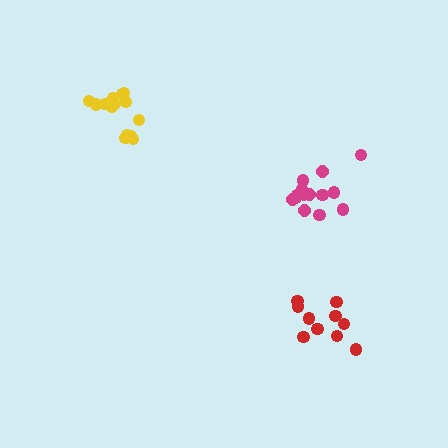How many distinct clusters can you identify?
There are 3 distinct clusters.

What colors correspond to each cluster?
The clusters are colored: magenta, yellow, red.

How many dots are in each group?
Group 1: 14 dots, Group 2: 14 dots, Group 3: 10 dots (38 total).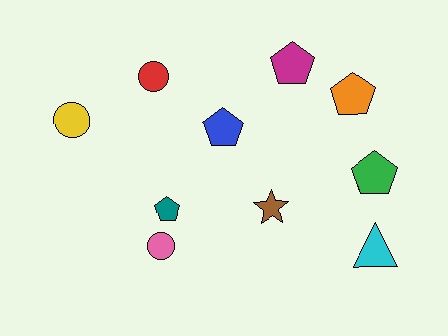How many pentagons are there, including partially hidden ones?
There are 5 pentagons.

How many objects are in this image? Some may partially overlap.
There are 10 objects.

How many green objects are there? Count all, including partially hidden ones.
There is 1 green object.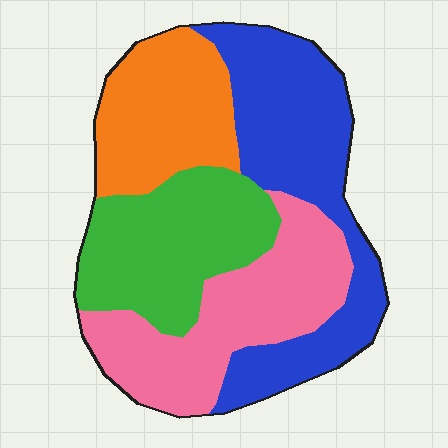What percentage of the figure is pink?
Pink covers roughly 25% of the figure.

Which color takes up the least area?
Orange, at roughly 20%.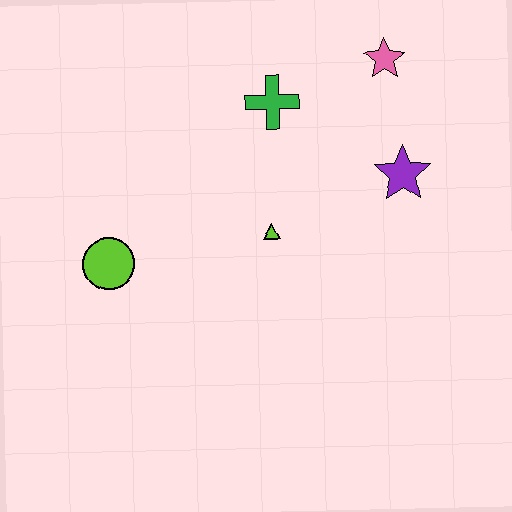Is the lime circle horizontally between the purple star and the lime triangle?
No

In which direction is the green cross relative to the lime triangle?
The green cross is above the lime triangle.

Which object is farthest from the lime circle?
The pink star is farthest from the lime circle.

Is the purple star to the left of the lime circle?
No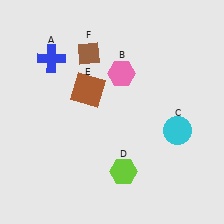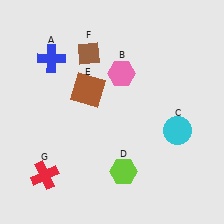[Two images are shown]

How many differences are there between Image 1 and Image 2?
There is 1 difference between the two images.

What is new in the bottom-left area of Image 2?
A red cross (G) was added in the bottom-left area of Image 2.